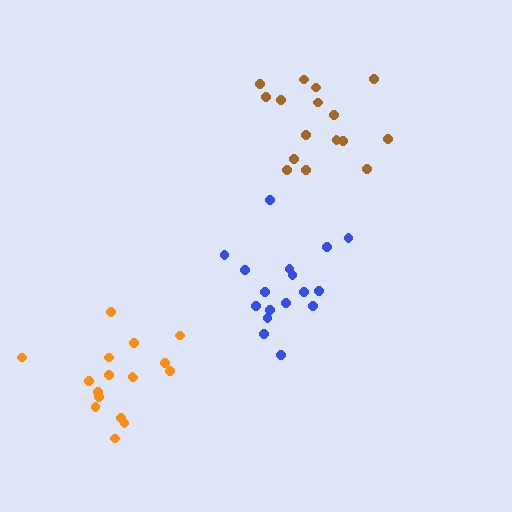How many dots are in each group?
Group 1: 16 dots, Group 2: 17 dots, Group 3: 17 dots (50 total).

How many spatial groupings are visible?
There are 3 spatial groupings.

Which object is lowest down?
The orange cluster is bottommost.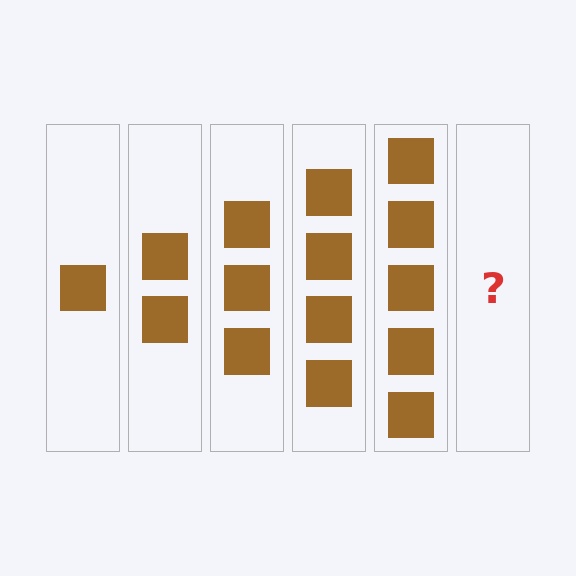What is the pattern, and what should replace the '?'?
The pattern is that each step adds one more square. The '?' should be 6 squares.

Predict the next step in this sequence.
The next step is 6 squares.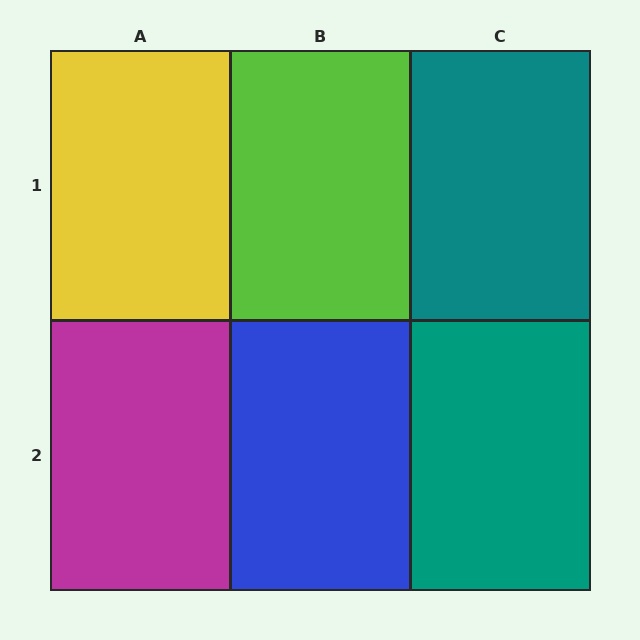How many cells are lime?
1 cell is lime.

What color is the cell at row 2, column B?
Blue.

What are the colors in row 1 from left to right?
Yellow, lime, teal.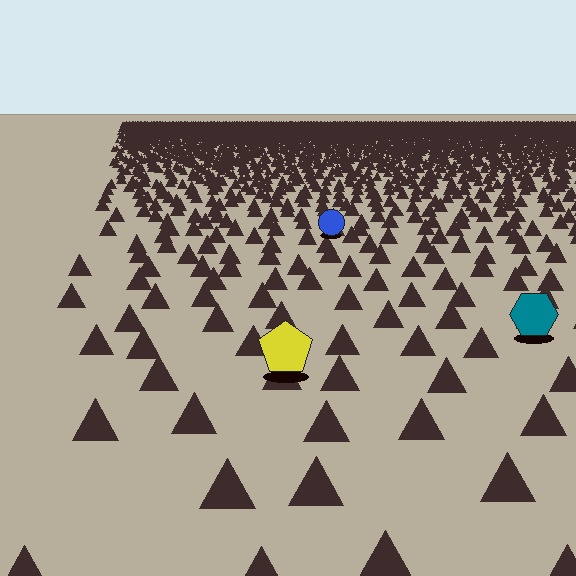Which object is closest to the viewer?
The yellow pentagon is closest. The texture marks near it are larger and more spread out.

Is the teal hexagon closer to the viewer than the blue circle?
Yes. The teal hexagon is closer — you can tell from the texture gradient: the ground texture is coarser near it.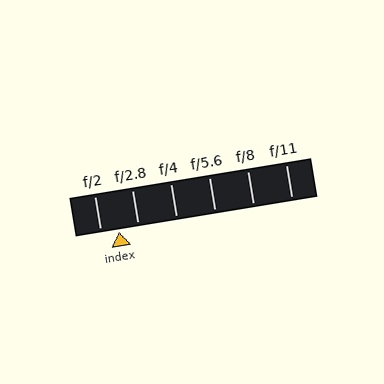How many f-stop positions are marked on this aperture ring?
There are 6 f-stop positions marked.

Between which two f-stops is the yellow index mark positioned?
The index mark is between f/2 and f/2.8.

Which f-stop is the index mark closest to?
The index mark is closest to f/2.